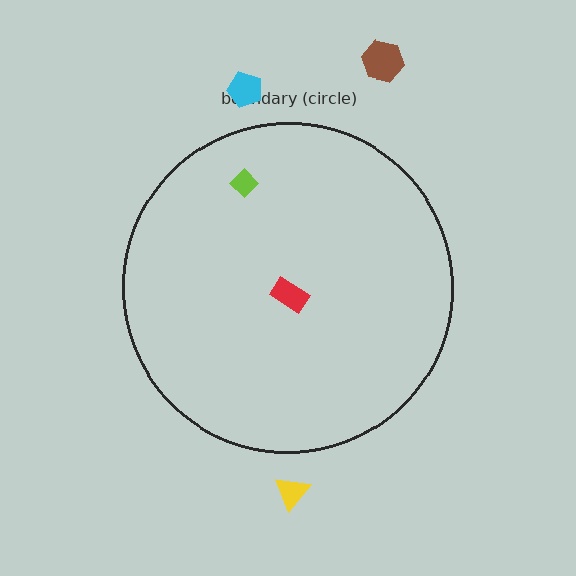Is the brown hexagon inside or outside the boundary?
Outside.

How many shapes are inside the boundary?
2 inside, 3 outside.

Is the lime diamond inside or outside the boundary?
Inside.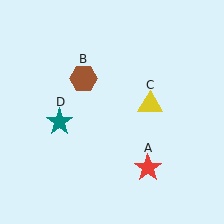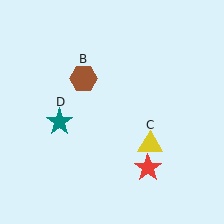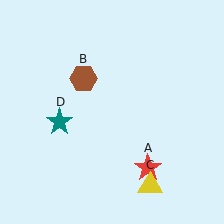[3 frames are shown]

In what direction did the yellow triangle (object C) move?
The yellow triangle (object C) moved down.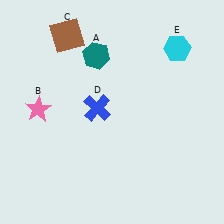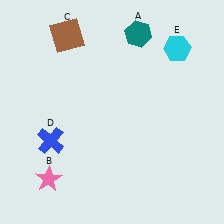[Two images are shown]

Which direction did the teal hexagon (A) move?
The teal hexagon (A) moved right.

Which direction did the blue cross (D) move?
The blue cross (D) moved left.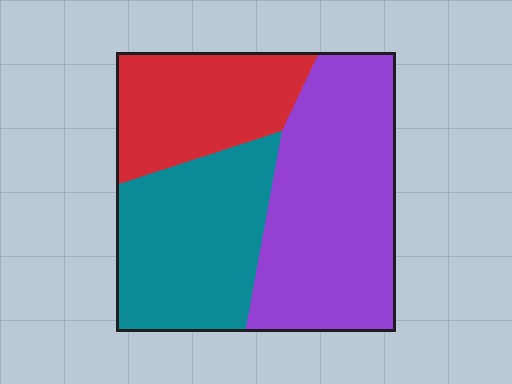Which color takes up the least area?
Red, at roughly 25%.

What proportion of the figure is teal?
Teal takes up between a quarter and a half of the figure.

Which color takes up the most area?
Purple, at roughly 45%.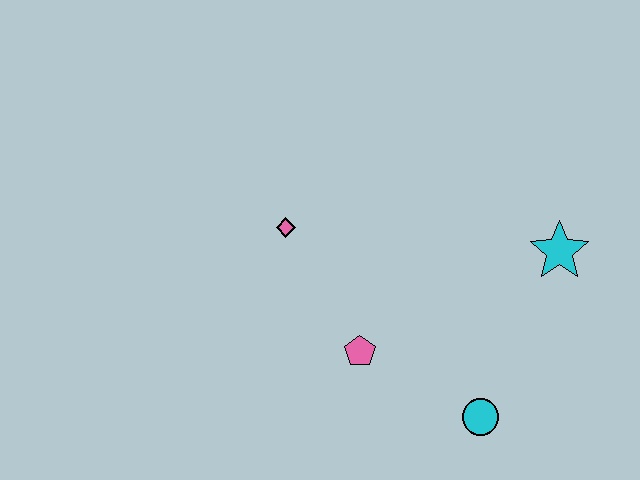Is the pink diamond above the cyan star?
Yes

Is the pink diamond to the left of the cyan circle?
Yes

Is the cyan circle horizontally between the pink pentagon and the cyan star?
Yes